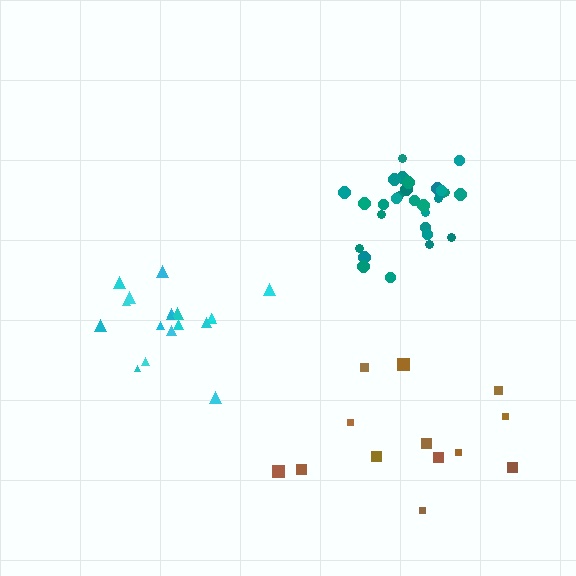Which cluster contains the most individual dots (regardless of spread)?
Teal (29).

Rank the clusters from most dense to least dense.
teal, cyan, brown.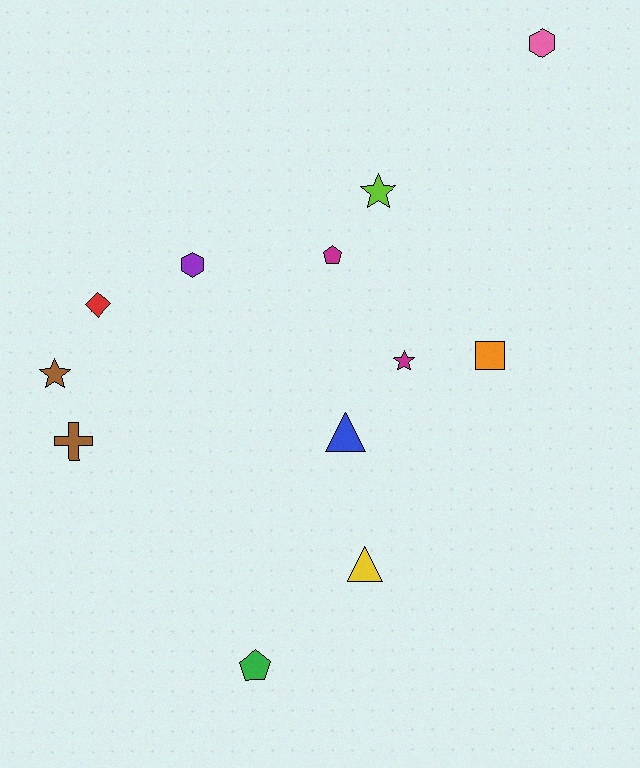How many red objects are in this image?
There is 1 red object.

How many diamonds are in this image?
There is 1 diamond.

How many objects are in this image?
There are 12 objects.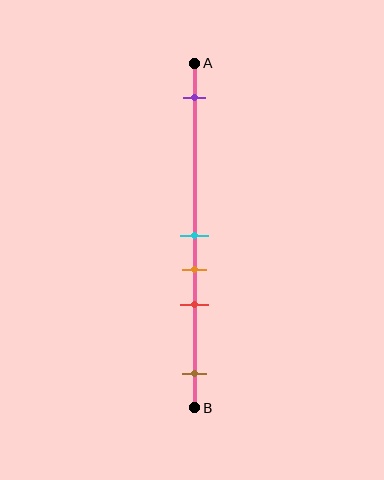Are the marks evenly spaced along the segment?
No, the marks are not evenly spaced.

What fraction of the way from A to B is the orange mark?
The orange mark is approximately 60% (0.6) of the way from A to B.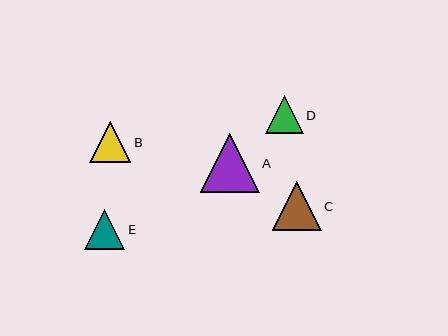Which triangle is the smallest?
Triangle D is the smallest with a size of approximately 37 pixels.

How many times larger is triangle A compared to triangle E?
Triangle A is approximately 1.5 times the size of triangle E.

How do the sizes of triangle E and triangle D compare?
Triangle E and triangle D are approximately the same size.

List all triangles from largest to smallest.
From largest to smallest: A, C, B, E, D.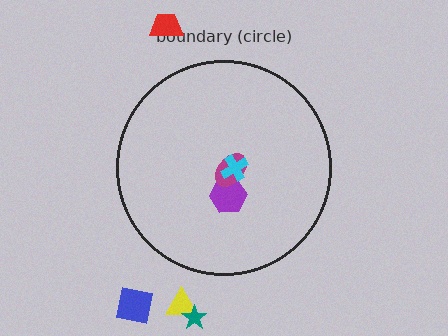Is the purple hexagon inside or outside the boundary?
Inside.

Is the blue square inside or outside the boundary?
Outside.